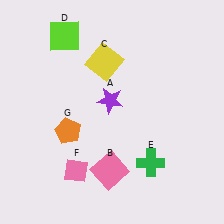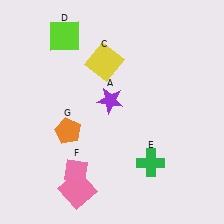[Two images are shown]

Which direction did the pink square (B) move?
The pink square (B) moved left.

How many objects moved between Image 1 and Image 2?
1 object moved between the two images.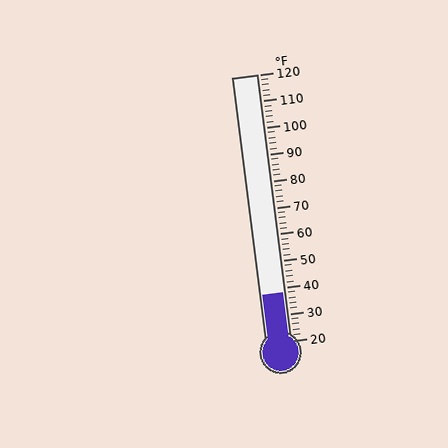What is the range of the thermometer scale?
The thermometer scale ranges from 20°F to 120°F.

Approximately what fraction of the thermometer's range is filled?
The thermometer is filled to approximately 20% of its range.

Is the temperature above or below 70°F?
The temperature is below 70°F.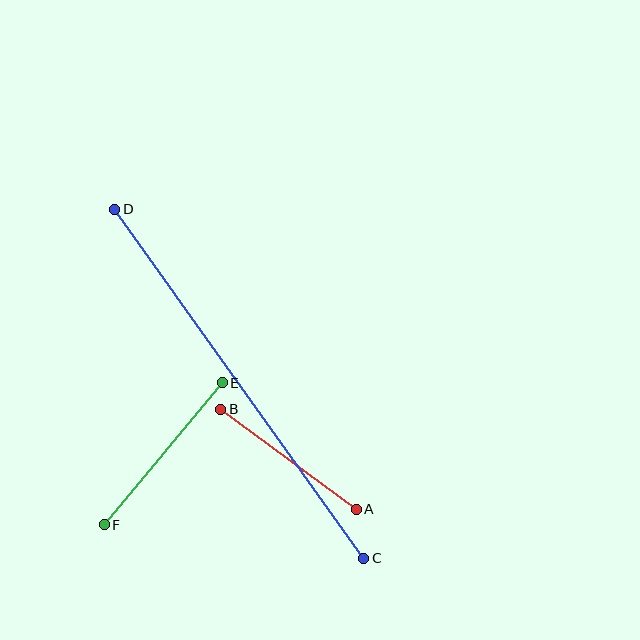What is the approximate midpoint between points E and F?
The midpoint is at approximately (163, 454) pixels.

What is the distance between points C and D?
The distance is approximately 429 pixels.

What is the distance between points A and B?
The distance is approximately 168 pixels.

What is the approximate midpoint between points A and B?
The midpoint is at approximately (289, 459) pixels.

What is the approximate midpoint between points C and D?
The midpoint is at approximately (239, 384) pixels.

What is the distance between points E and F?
The distance is approximately 185 pixels.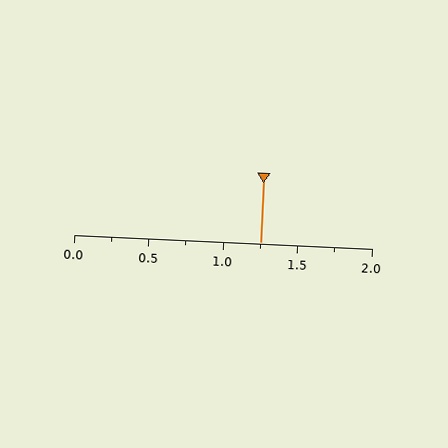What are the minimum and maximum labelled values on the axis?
The axis runs from 0.0 to 2.0.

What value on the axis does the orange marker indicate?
The marker indicates approximately 1.25.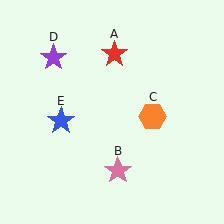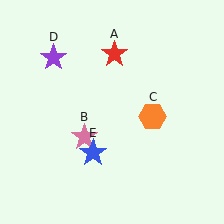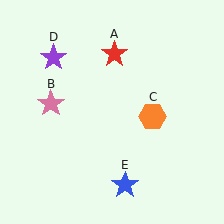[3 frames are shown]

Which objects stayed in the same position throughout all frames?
Red star (object A) and orange hexagon (object C) and purple star (object D) remained stationary.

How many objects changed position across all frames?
2 objects changed position: pink star (object B), blue star (object E).